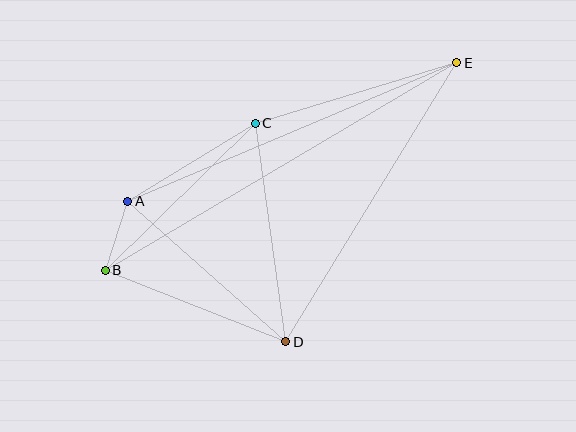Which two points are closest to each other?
Points A and B are closest to each other.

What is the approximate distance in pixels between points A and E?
The distance between A and E is approximately 357 pixels.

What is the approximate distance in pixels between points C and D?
The distance between C and D is approximately 221 pixels.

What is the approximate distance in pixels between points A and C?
The distance between A and C is approximately 149 pixels.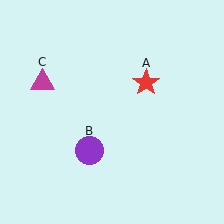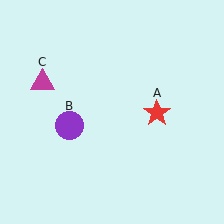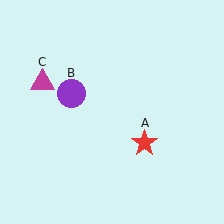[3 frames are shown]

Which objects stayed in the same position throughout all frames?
Magenta triangle (object C) remained stationary.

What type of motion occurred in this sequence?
The red star (object A), purple circle (object B) rotated clockwise around the center of the scene.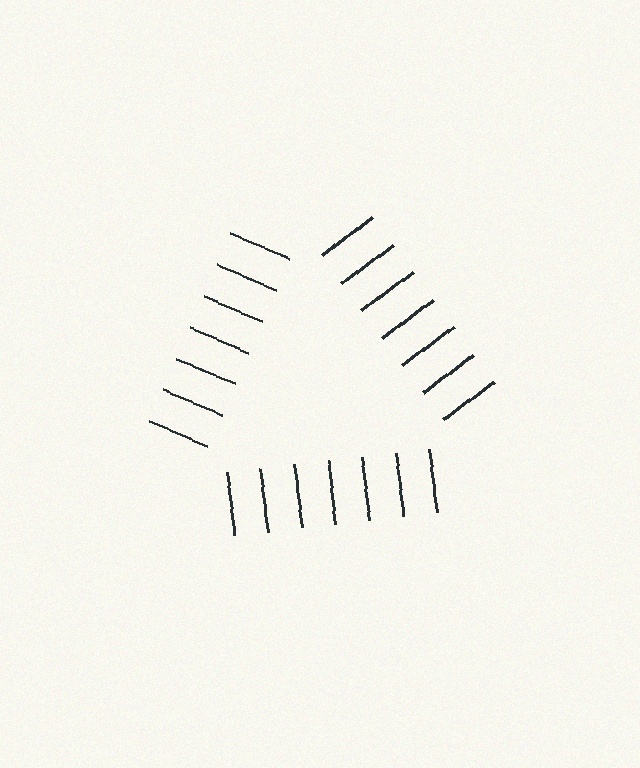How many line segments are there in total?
21 — 7 along each of the 3 edges.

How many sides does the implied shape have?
3 sides — the line-ends trace a triangle.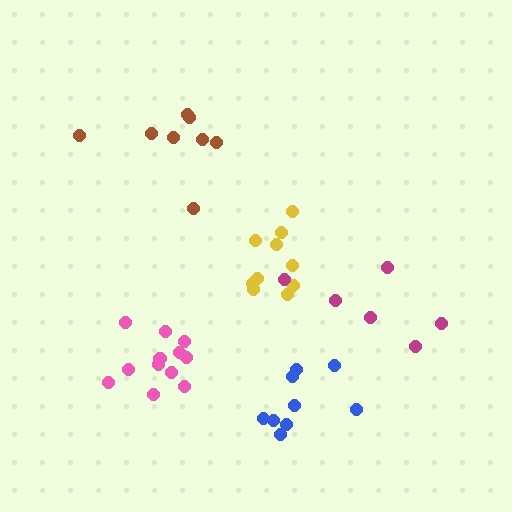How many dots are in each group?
Group 1: 8 dots, Group 2: 10 dots, Group 3: 9 dots, Group 4: 6 dots, Group 5: 12 dots (45 total).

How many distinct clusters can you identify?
There are 5 distinct clusters.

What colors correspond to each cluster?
The clusters are colored: brown, yellow, blue, magenta, pink.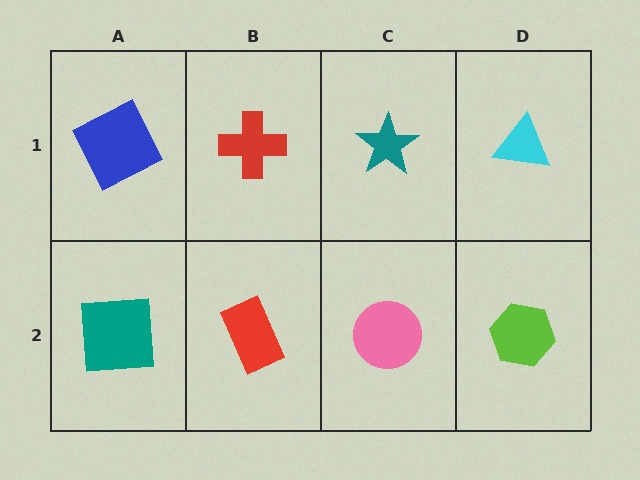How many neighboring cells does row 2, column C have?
3.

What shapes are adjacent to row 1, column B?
A red rectangle (row 2, column B), a blue square (row 1, column A), a teal star (row 1, column C).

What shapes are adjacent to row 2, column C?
A teal star (row 1, column C), a red rectangle (row 2, column B), a lime hexagon (row 2, column D).